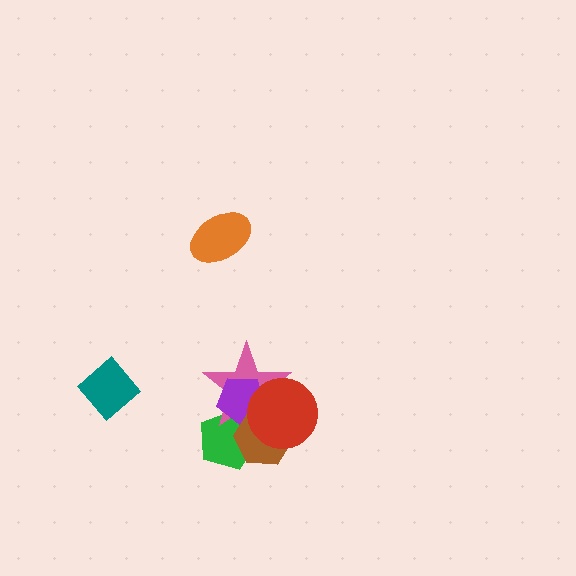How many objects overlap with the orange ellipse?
0 objects overlap with the orange ellipse.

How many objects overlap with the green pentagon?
3 objects overlap with the green pentagon.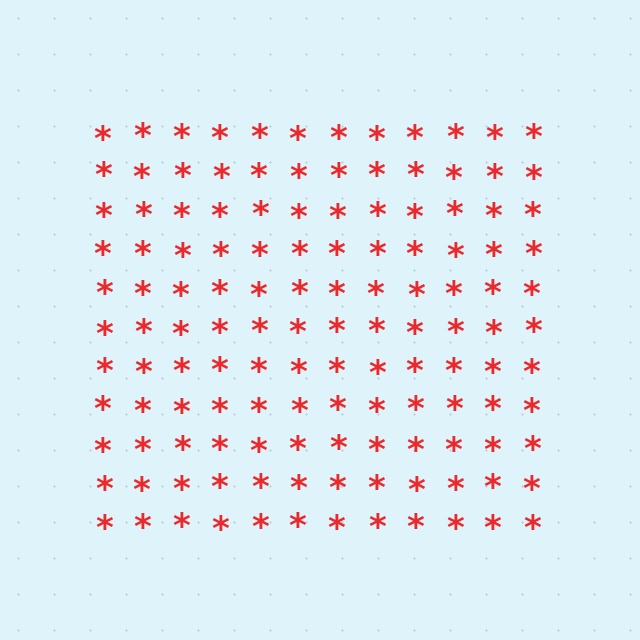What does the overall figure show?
The overall figure shows a square.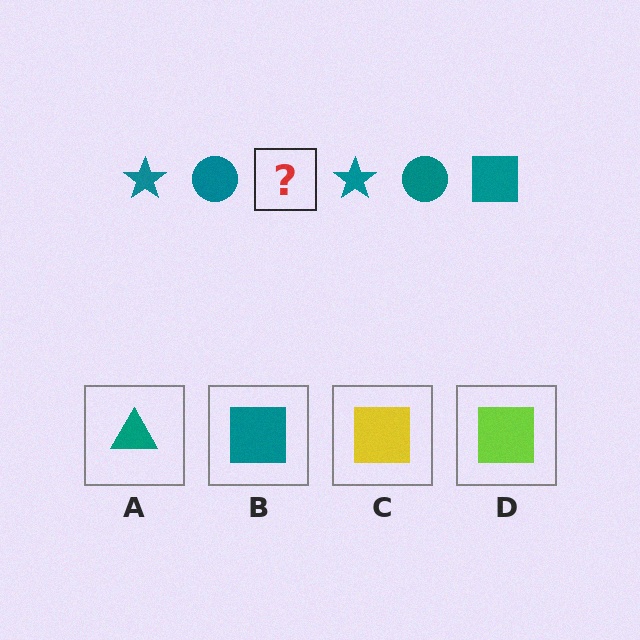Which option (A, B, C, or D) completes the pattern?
B.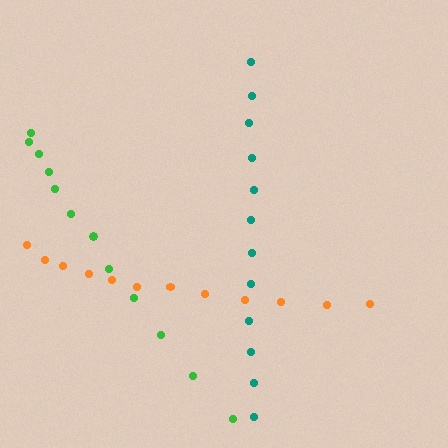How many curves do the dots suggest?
There are 3 distinct paths.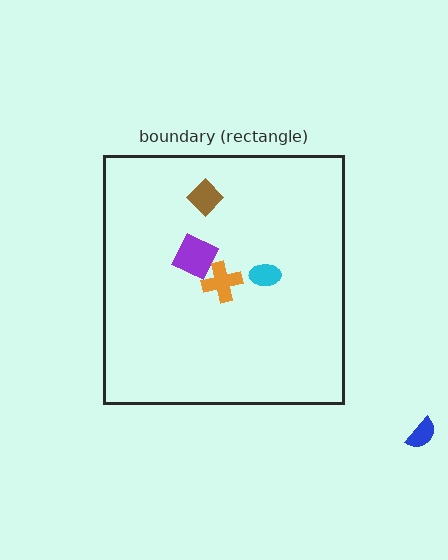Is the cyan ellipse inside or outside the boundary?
Inside.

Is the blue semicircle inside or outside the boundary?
Outside.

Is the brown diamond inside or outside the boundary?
Inside.